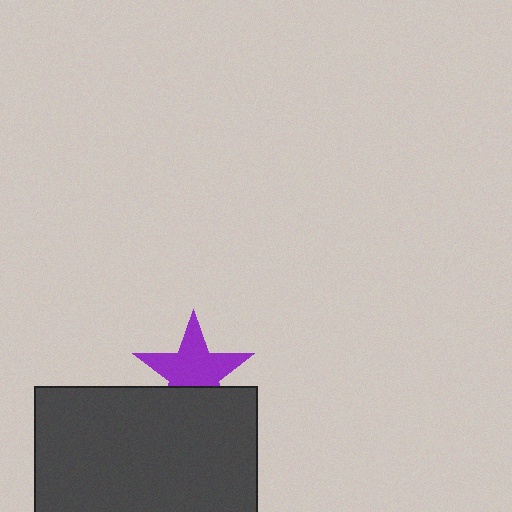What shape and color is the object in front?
The object in front is a dark gray rectangle.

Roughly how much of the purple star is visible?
Most of it is visible (roughly 68%).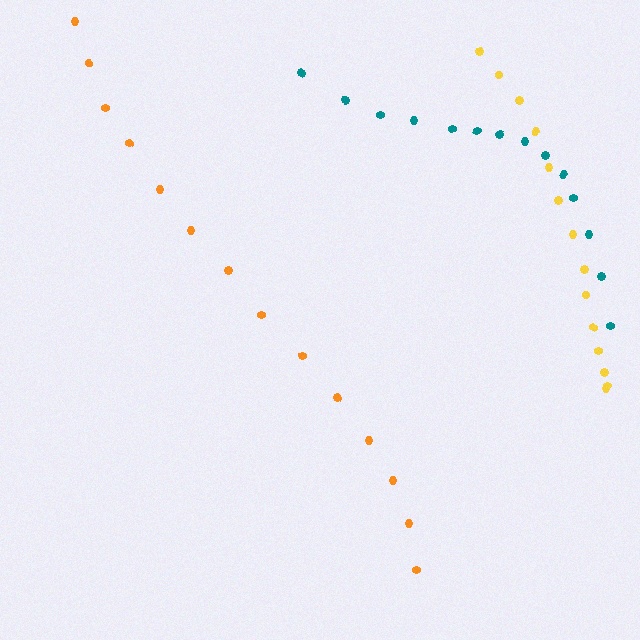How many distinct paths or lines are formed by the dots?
There are 3 distinct paths.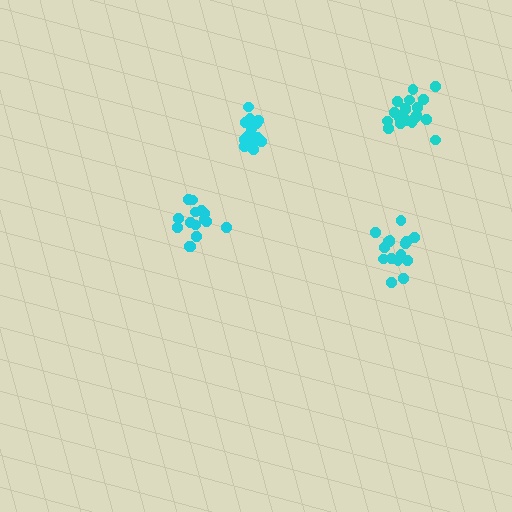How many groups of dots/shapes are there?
There are 4 groups.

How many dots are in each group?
Group 1: 16 dots, Group 2: 15 dots, Group 3: 20 dots, Group 4: 16 dots (67 total).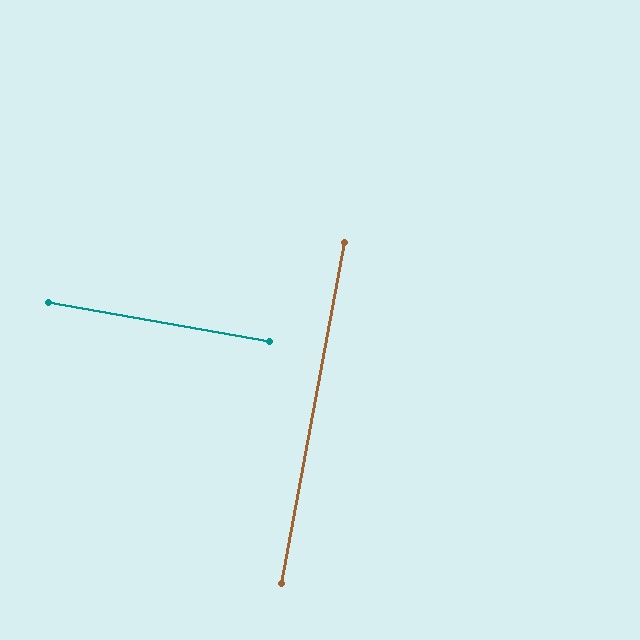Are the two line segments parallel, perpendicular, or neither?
Perpendicular — they meet at approximately 89°.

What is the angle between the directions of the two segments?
Approximately 89 degrees.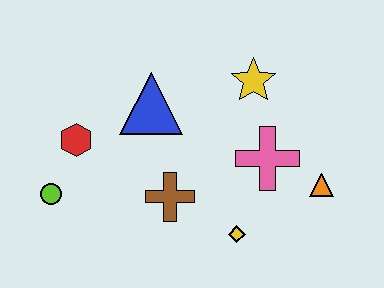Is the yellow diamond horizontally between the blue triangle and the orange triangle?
Yes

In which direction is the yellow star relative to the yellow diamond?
The yellow star is above the yellow diamond.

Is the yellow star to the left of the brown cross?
No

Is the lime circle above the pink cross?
No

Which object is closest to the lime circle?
The red hexagon is closest to the lime circle.